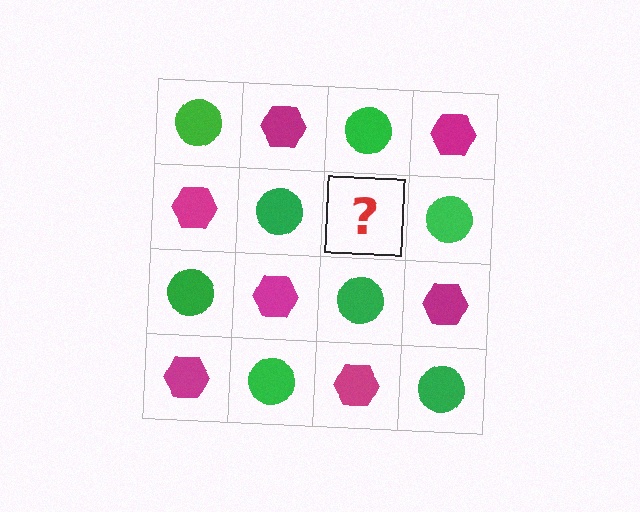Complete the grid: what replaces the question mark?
The question mark should be replaced with a magenta hexagon.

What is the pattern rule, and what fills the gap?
The rule is that it alternates green circle and magenta hexagon in a checkerboard pattern. The gap should be filled with a magenta hexagon.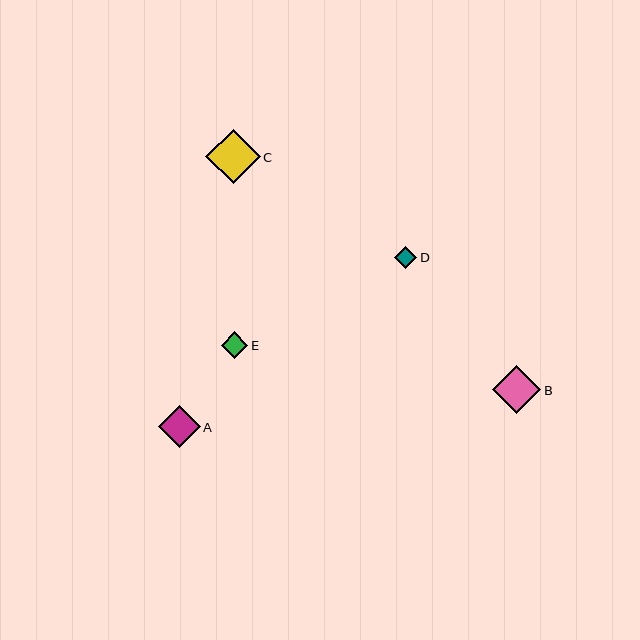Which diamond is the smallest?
Diamond D is the smallest with a size of approximately 22 pixels.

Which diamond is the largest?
Diamond C is the largest with a size of approximately 54 pixels.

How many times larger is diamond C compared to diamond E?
Diamond C is approximately 2.1 times the size of diamond E.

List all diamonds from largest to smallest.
From largest to smallest: C, B, A, E, D.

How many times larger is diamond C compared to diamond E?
Diamond C is approximately 2.1 times the size of diamond E.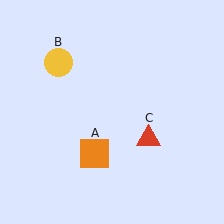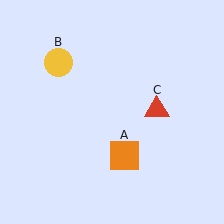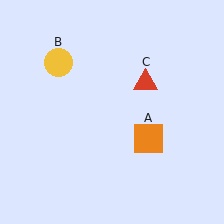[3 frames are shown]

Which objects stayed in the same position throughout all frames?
Yellow circle (object B) remained stationary.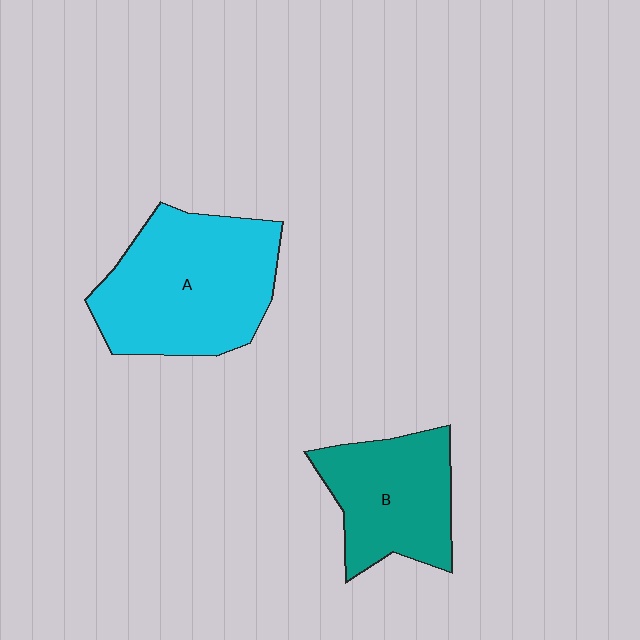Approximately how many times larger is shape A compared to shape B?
Approximately 1.5 times.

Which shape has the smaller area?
Shape B (teal).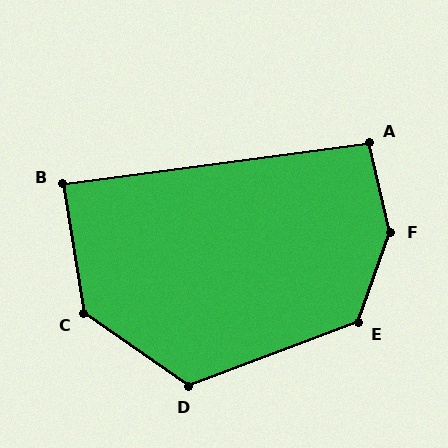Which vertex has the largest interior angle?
F, at approximately 147 degrees.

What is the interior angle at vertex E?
Approximately 130 degrees (obtuse).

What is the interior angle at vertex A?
Approximately 96 degrees (obtuse).